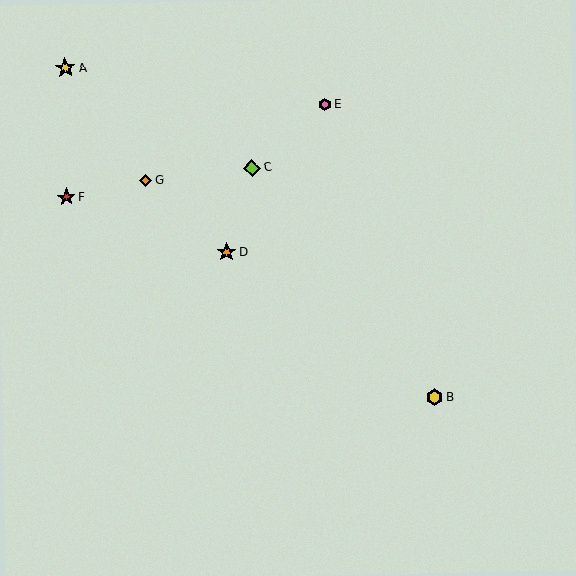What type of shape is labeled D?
Shape D is an orange star.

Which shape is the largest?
The yellow star (labeled A) is the largest.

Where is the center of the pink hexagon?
The center of the pink hexagon is at (325, 105).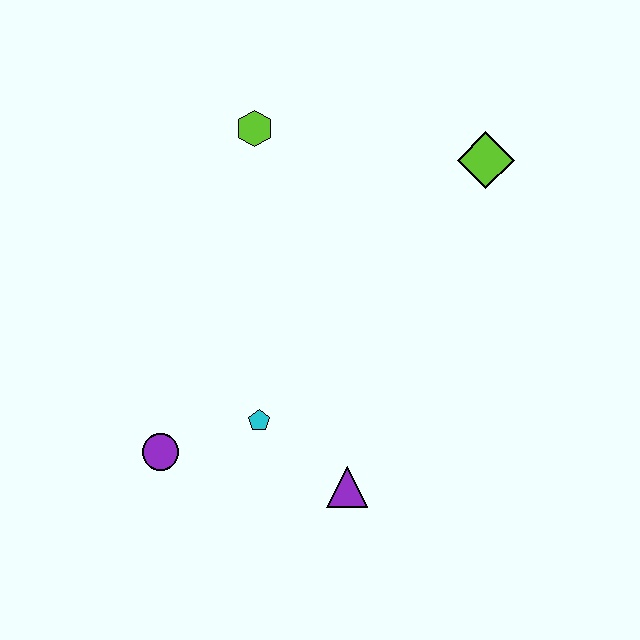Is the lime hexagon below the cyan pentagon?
No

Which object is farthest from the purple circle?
The lime diamond is farthest from the purple circle.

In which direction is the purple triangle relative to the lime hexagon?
The purple triangle is below the lime hexagon.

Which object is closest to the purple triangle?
The cyan pentagon is closest to the purple triangle.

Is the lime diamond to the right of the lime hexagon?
Yes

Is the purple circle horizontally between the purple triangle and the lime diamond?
No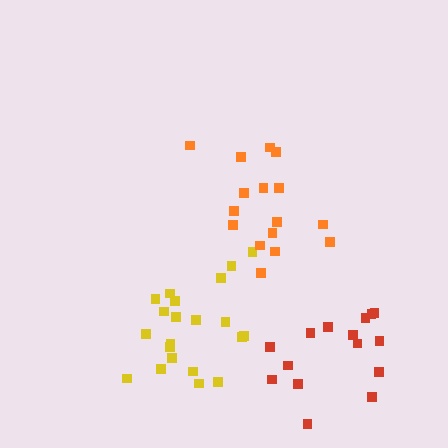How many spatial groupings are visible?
There are 3 spatial groupings.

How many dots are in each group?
Group 1: 21 dots, Group 2: 16 dots, Group 3: 15 dots (52 total).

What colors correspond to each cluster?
The clusters are colored: yellow, orange, red.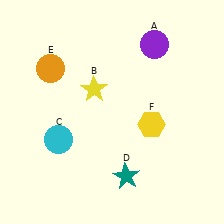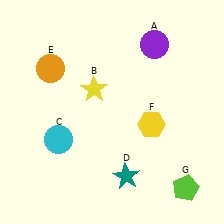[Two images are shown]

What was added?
A lime pentagon (G) was added in Image 2.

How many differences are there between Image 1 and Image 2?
There is 1 difference between the two images.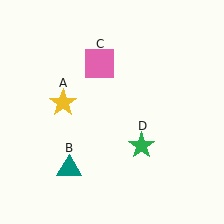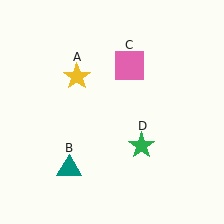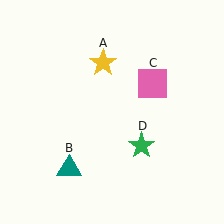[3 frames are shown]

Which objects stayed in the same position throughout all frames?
Teal triangle (object B) and green star (object D) remained stationary.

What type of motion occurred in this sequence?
The yellow star (object A), pink square (object C) rotated clockwise around the center of the scene.